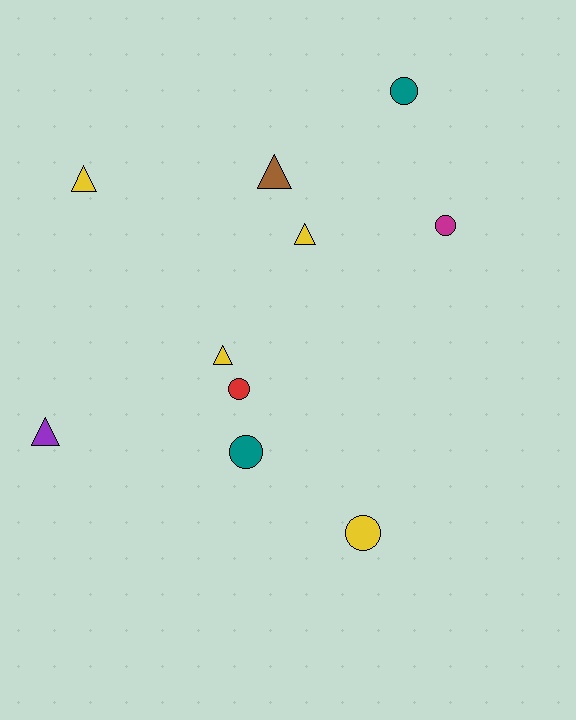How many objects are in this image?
There are 10 objects.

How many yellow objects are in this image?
There are 4 yellow objects.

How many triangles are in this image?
There are 5 triangles.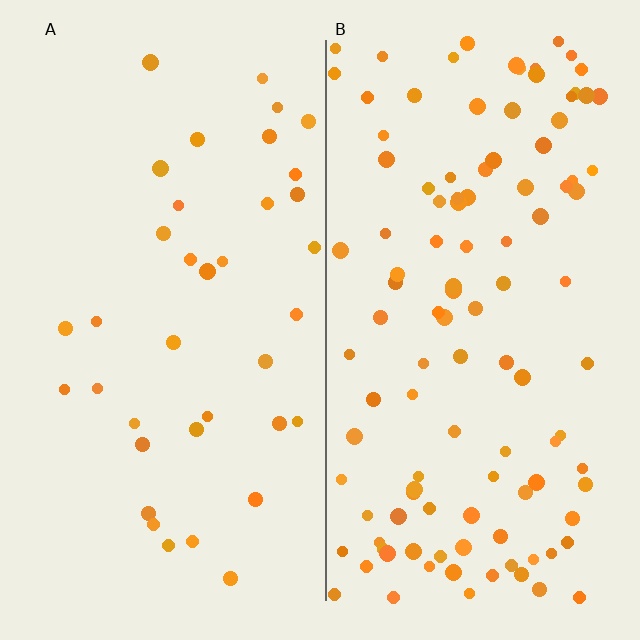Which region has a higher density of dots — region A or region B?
B (the right).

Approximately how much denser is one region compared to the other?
Approximately 3.0× — region B over region A.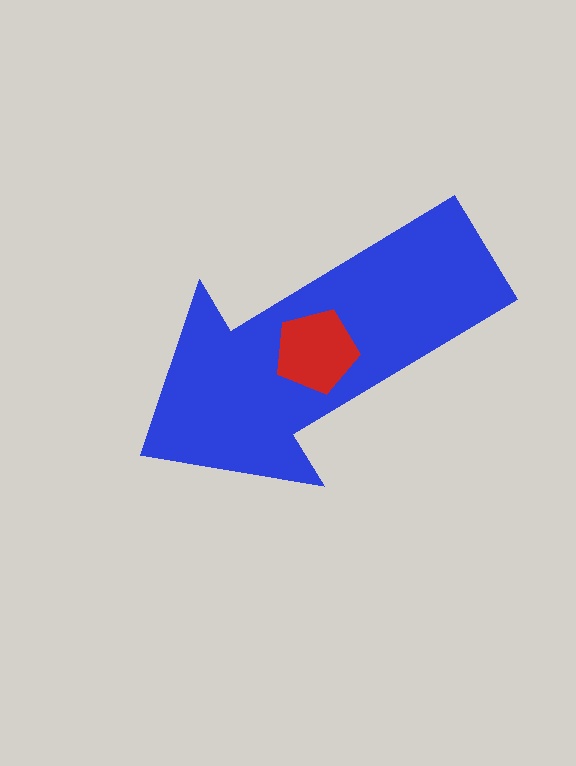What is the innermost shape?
The red pentagon.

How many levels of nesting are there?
2.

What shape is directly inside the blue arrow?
The red pentagon.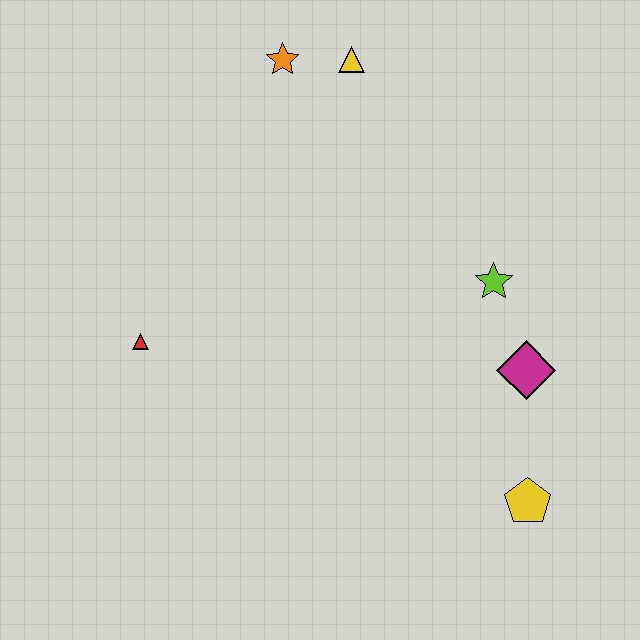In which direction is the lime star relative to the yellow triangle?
The lime star is below the yellow triangle.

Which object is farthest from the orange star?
The yellow pentagon is farthest from the orange star.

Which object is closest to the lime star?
The magenta diamond is closest to the lime star.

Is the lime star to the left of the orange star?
No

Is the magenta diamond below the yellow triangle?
Yes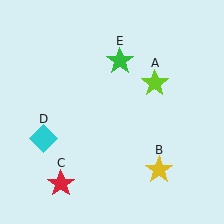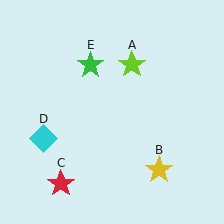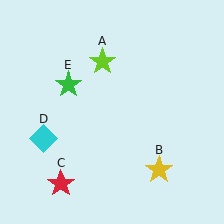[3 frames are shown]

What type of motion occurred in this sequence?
The lime star (object A), green star (object E) rotated counterclockwise around the center of the scene.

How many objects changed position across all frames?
2 objects changed position: lime star (object A), green star (object E).